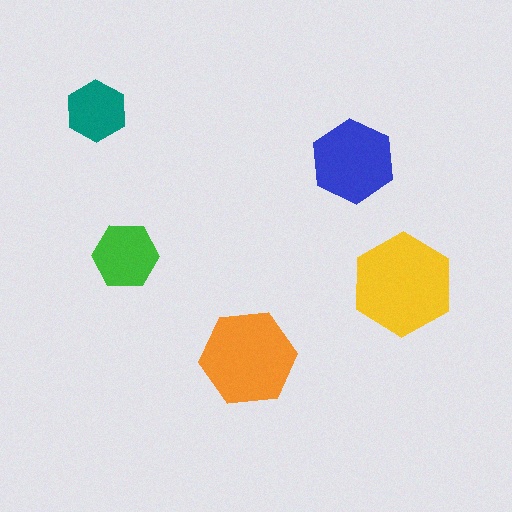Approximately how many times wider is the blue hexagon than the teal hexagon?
About 1.5 times wider.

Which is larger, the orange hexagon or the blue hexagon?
The orange one.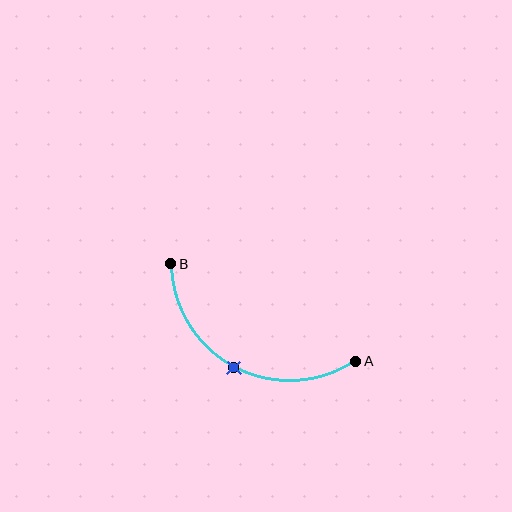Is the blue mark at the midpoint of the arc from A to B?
Yes. The blue mark lies on the arc at equal arc-length from both A and B — it is the arc midpoint.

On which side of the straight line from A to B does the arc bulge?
The arc bulges below the straight line connecting A and B.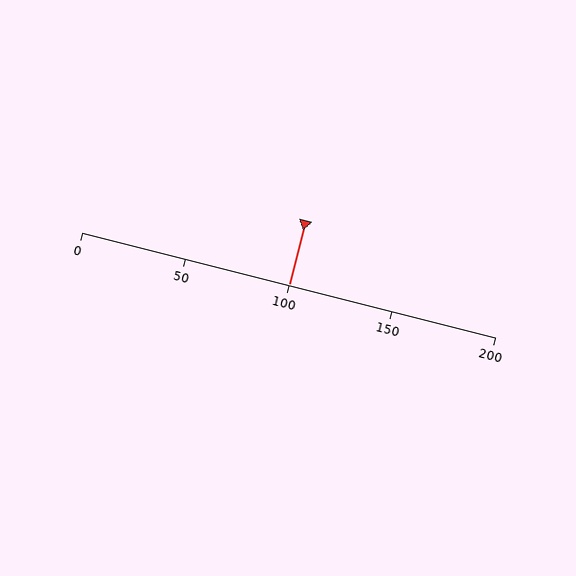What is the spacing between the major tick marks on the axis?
The major ticks are spaced 50 apart.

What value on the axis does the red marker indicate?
The marker indicates approximately 100.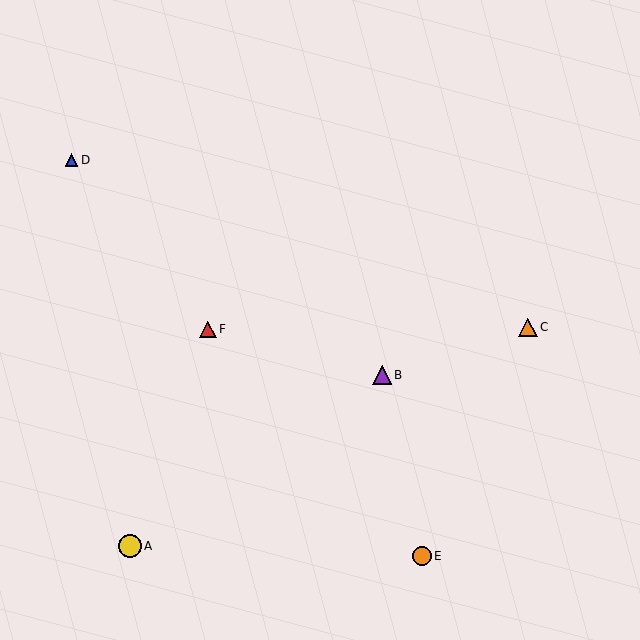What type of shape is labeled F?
Shape F is a red triangle.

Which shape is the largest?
The yellow circle (labeled A) is the largest.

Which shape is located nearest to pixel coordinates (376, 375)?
The purple triangle (labeled B) at (382, 375) is nearest to that location.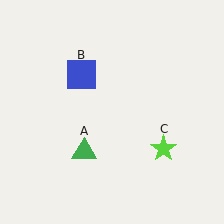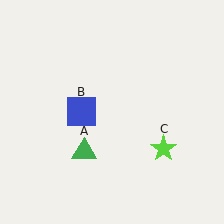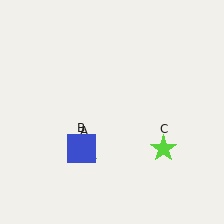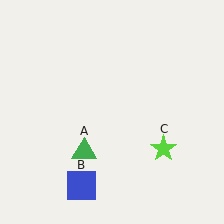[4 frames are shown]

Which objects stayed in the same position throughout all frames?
Green triangle (object A) and lime star (object C) remained stationary.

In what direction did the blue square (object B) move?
The blue square (object B) moved down.